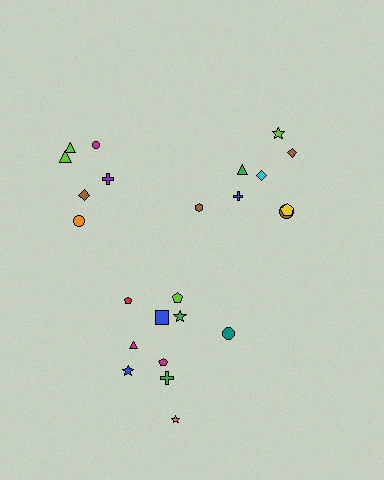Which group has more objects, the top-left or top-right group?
The top-right group.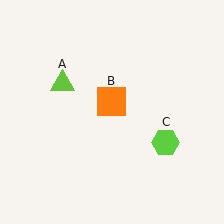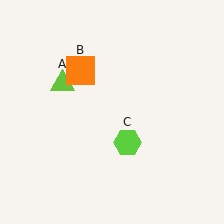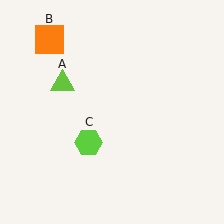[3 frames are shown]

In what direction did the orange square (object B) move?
The orange square (object B) moved up and to the left.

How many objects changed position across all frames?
2 objects changed position: orange square (object B), lime hexagon (object C).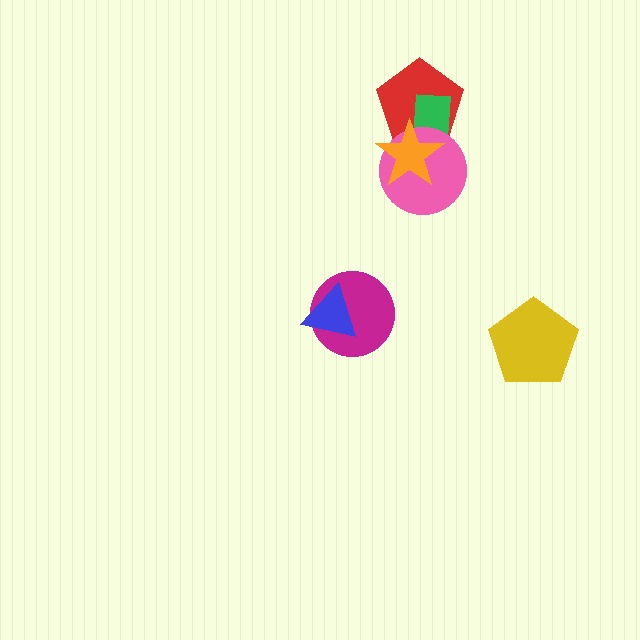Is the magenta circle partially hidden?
Yes, it is partially covered by another shape.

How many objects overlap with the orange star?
3 objects overlap with the orange star.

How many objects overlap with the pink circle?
3 objects overlap with the pink circle.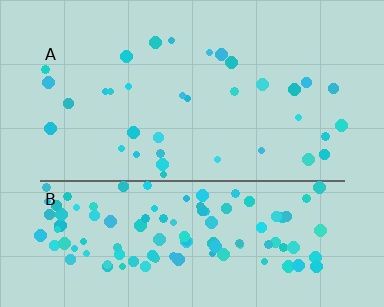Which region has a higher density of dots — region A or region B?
B (the bottom).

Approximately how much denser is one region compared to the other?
Approximately 3.5× — region B over region A.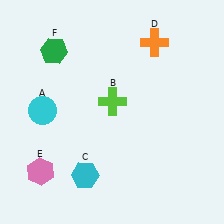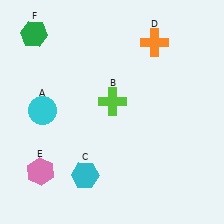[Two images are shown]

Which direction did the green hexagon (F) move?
The green hexagon (F) moved left.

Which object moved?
The green hexagon (F) moved left.